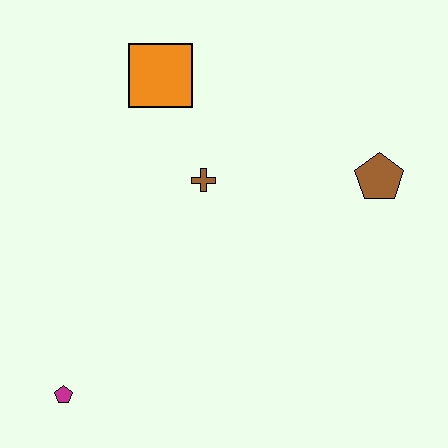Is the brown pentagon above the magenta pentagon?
Yes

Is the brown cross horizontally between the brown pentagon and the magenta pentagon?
Yes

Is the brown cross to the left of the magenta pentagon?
No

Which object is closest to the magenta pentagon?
The brown cross is closest to the magenta pentagon.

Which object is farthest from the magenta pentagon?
The brown pentagon is farthest from the magenta pentagon.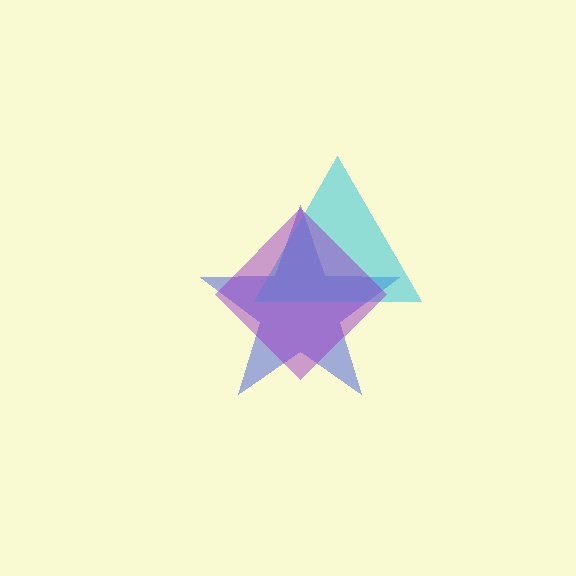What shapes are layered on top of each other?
The layered shapes are: a blue star, a cyan triangle, a purple diamond.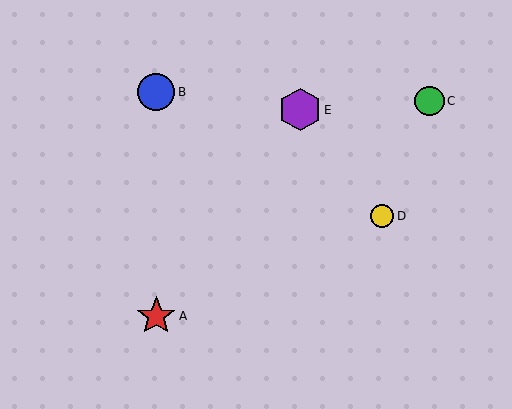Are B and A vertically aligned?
Yes, both are at x≈156.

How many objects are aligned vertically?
2 objects (A, B) are aligned vertically.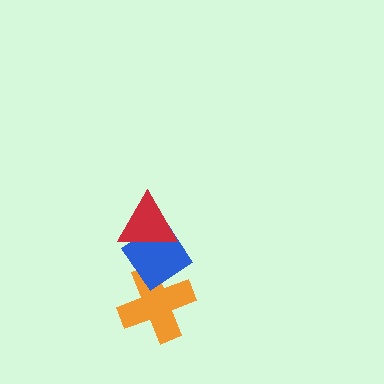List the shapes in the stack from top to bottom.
From top to bottom: the red triangle, the blue diamond, the orange cross.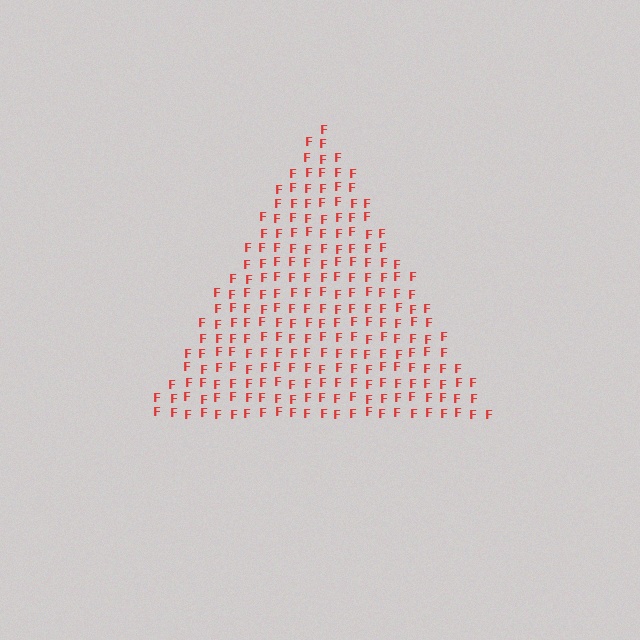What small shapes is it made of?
It is made of small letter F's.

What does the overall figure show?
The overall figure shows a triangle.